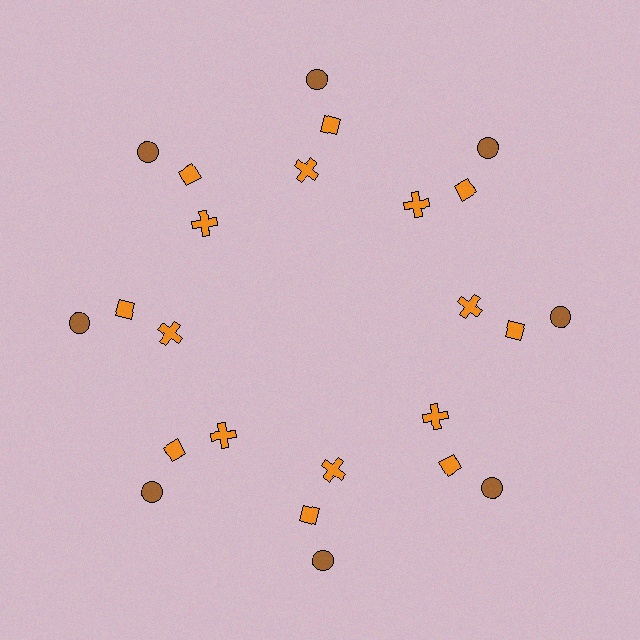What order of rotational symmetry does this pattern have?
This pattern has 8-fold rotational symmetry.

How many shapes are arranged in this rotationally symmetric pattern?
There are 24 shapes, arranged in 8 groups of 3.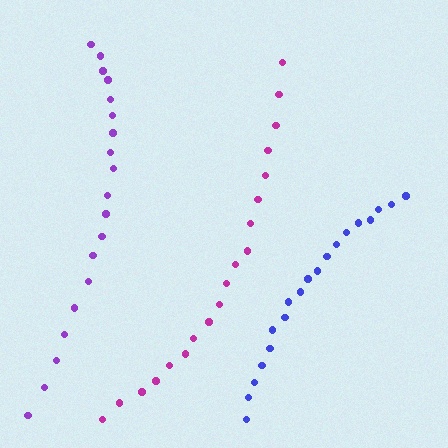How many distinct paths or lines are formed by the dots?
There are 3 distinct paths.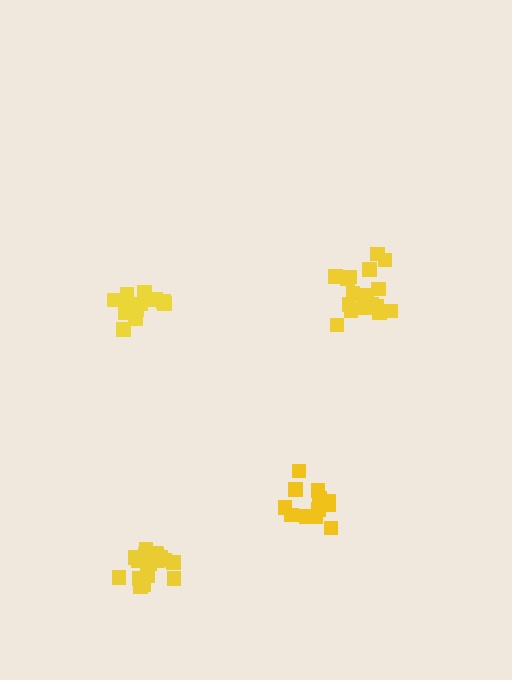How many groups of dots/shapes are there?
There are 4 groups.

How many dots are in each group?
Group 1: 19 dots, Group 2: 18 dots, Group 3: 14 dots, Group 4: 14 dots (65 total).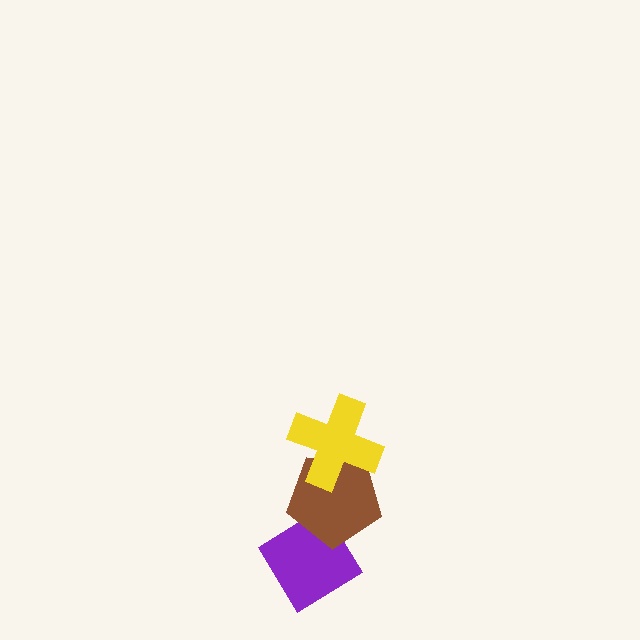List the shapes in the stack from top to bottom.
From top to bottom: the yellow cross, the brown pentagon, the purple diamond.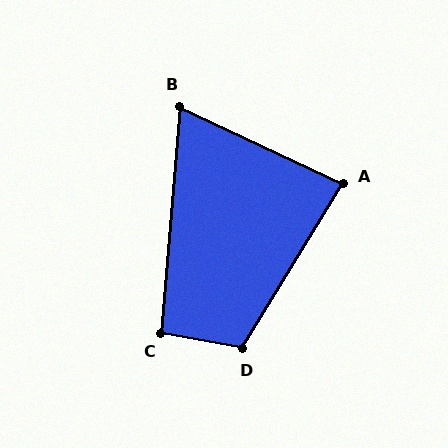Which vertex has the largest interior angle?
D, at approximately 111 degrees.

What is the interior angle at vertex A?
Approximately 84 degrees (acute).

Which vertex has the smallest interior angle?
B, at approximately 69 degrees.